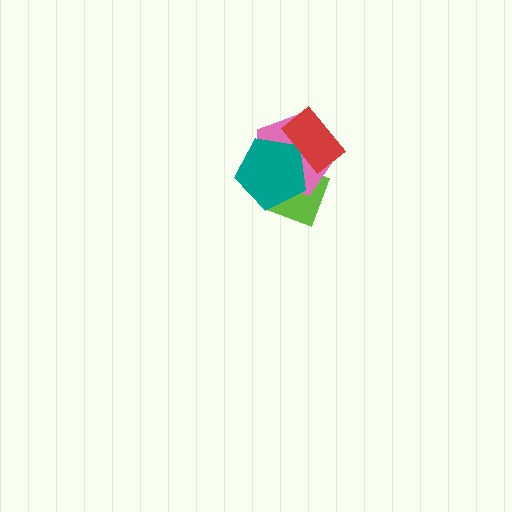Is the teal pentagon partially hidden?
Yes, it is partially covered by another shape.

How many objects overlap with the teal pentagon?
3 objects overlap with the teal pentagon.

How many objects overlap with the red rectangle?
3 objects overlap with the red rectangle.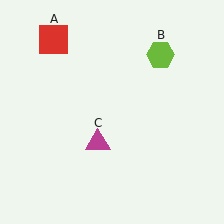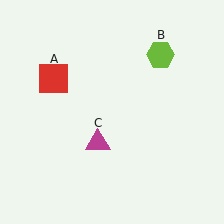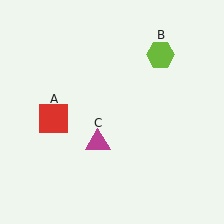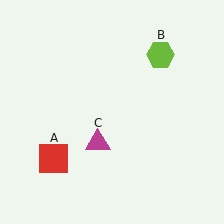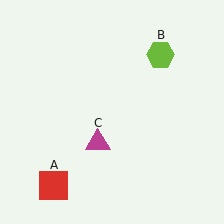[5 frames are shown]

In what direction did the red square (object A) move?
The red square (object A) moved down.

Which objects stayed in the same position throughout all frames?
Lime hexagon (object B) and magenta triangle (object C) remained stationary.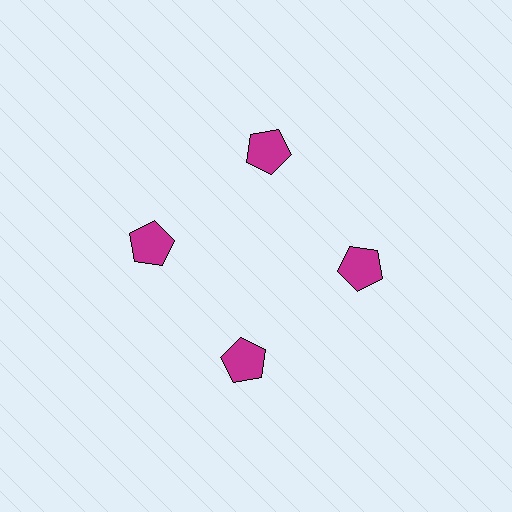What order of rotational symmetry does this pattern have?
This pattern has 4-fold rotational symmetry.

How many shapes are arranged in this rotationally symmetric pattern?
There are 4 shapes, arranged in 4 groups of 1.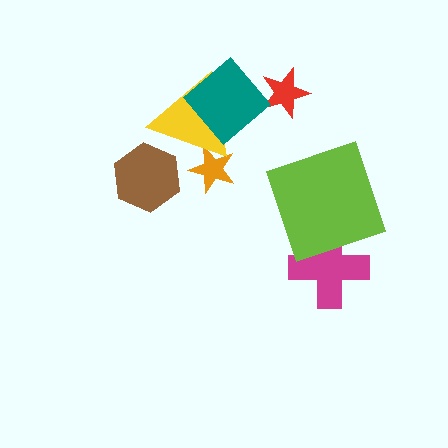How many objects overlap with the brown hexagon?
1 object overlaps with the brown hexagon.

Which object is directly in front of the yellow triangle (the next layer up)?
The brown hexagon is directly in front of the yellow triangle.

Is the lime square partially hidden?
No, no other shape covers it.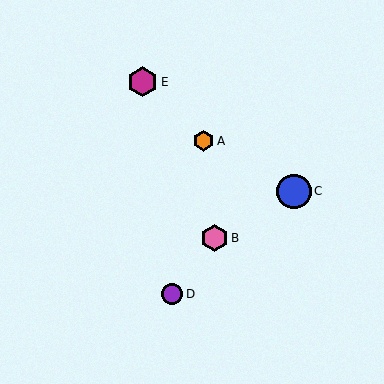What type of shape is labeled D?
Shape D is a purple circle.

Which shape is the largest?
The blue circle (labeled C) is the largest.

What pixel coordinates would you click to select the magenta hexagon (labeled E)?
Click at (143, 82) to select the magenta hexagon E.